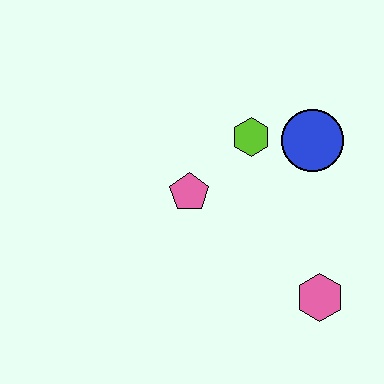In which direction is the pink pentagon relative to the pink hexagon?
The pink pentagon is to the left of the pink hexagon.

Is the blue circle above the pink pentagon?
Yes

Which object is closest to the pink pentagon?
The lime hexagon is closest to the pink pentagon.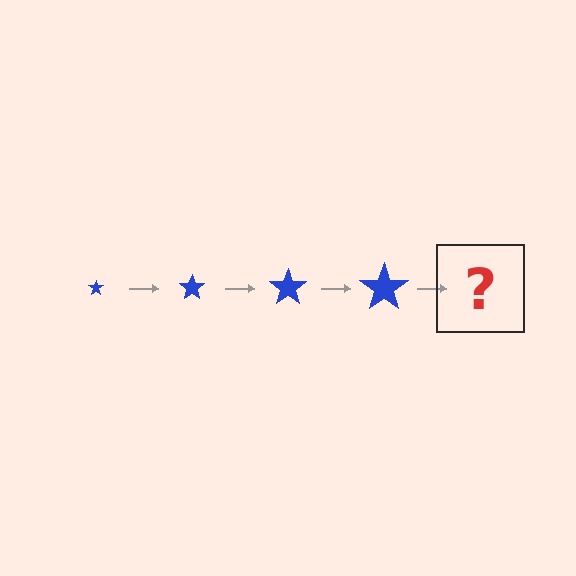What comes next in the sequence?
The next element should be a blue star, larger than the previous one.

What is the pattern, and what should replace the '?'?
The pattern is that the star gets progressively larger each step. The '?' should be a blue star, larger than the previous one.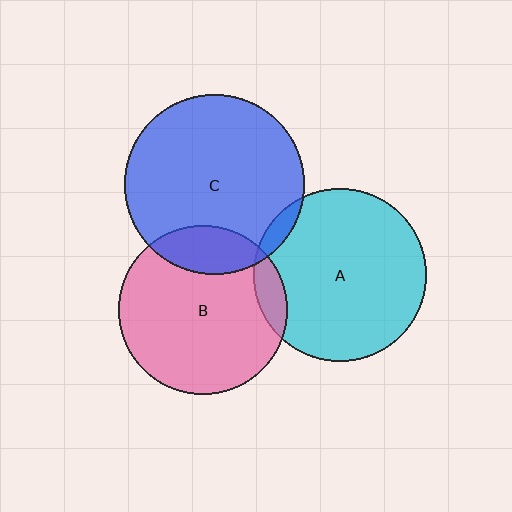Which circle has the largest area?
Circle C (blue).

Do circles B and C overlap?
Yes.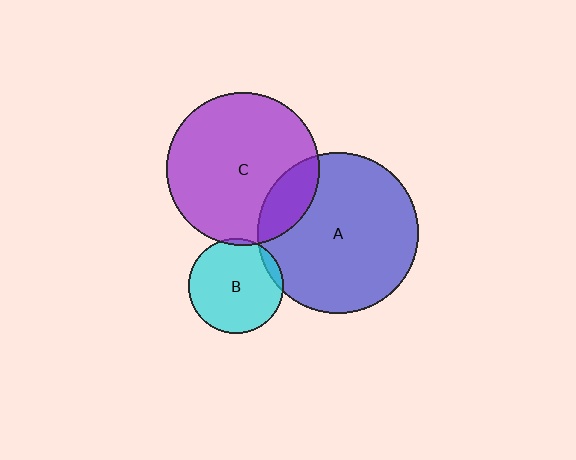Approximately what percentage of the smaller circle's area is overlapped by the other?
Approximately 15%.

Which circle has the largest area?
Circle A (blue).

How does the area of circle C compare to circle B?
Approximately 2.6 times.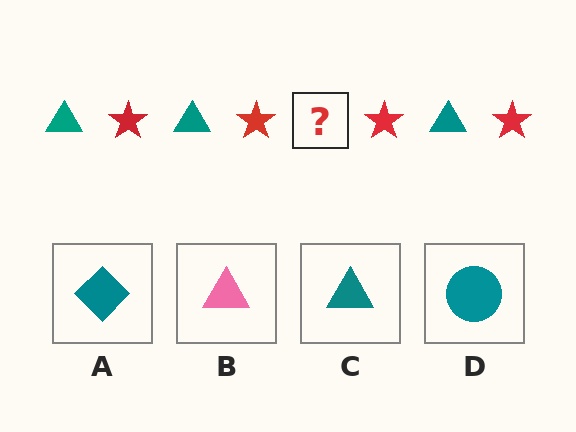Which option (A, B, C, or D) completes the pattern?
C.